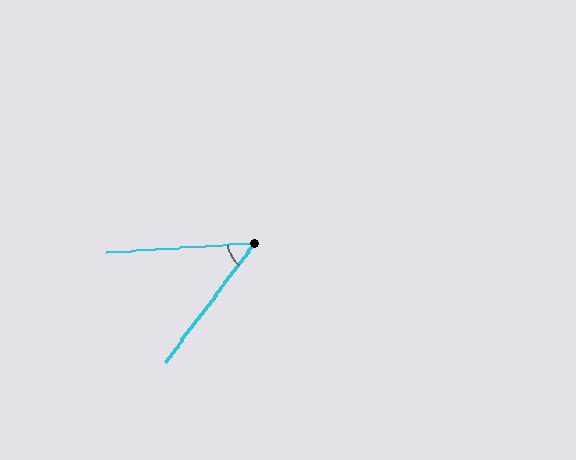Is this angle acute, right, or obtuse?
It is acute.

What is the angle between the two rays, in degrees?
Approximately 50 degrees.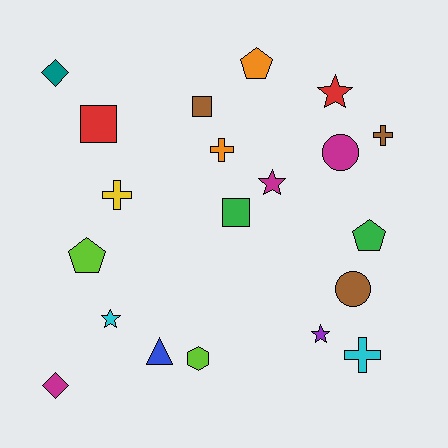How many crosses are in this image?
There are 4 crosses.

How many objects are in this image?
There are 20 objects.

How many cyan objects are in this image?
There are 2 cyan objects.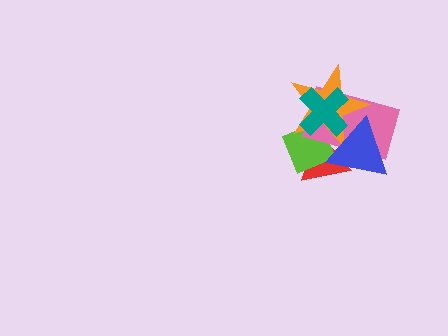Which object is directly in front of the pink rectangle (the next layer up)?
The orange star is directly in front of the pink rectangle.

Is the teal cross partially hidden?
No, no other shape covers it.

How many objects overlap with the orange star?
5 objects overlap with the orange star.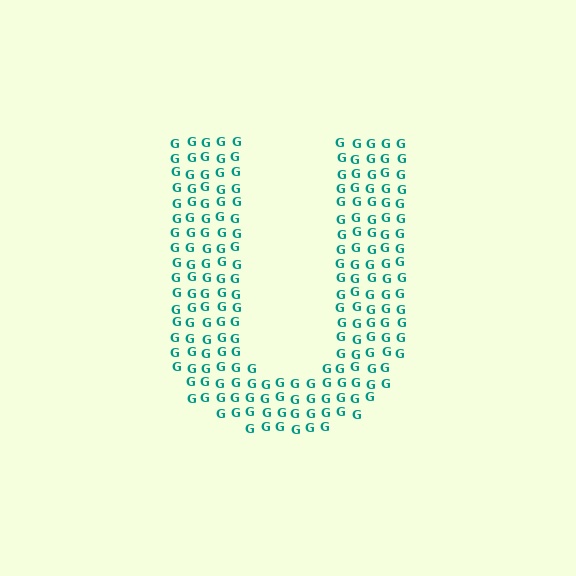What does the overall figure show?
The overall figure shows the letter U.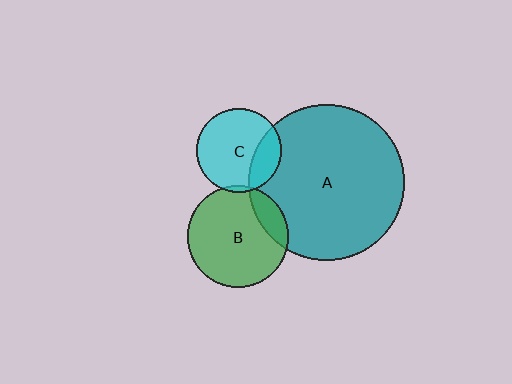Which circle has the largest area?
Circle A (teal).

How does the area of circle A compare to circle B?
Approximately 2.4 times.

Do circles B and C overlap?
Yes.